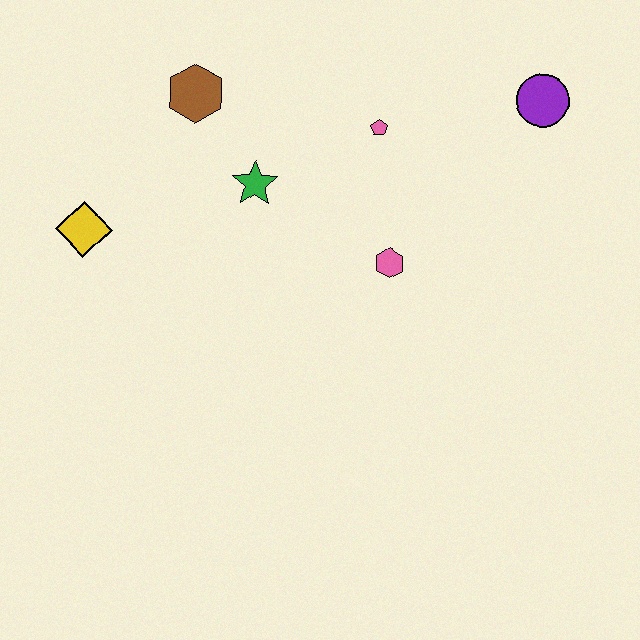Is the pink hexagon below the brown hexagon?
Yes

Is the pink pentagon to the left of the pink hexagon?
Yes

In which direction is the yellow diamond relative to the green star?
The yellow diamond is to the left of the green star.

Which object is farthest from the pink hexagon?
The yellow diamond is farthest from the pink hexagon.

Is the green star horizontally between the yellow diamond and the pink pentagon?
Yes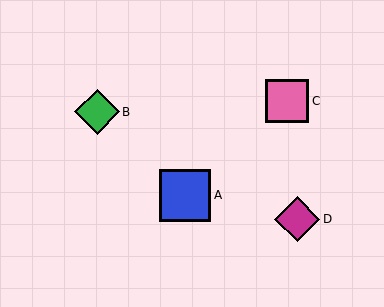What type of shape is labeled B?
Shape B is a green diamond.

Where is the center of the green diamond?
The center of the green diamond is at (97, 112).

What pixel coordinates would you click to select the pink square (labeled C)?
Click at (287, 101) to select the pink square C.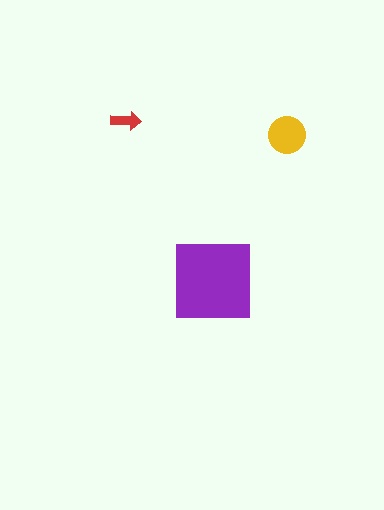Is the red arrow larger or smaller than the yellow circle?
Smaller.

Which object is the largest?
The purple square.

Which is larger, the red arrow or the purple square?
The purple square.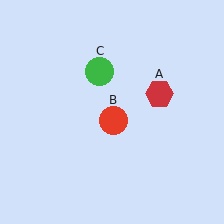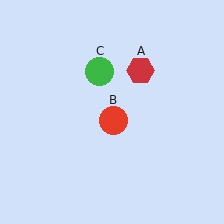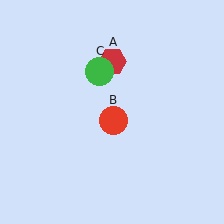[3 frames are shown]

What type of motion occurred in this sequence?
The red hexagon (object A) rotated counterclockwise around the center of the scene.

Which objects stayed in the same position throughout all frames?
Red circle (object B) and green circle (object C) remained stationary.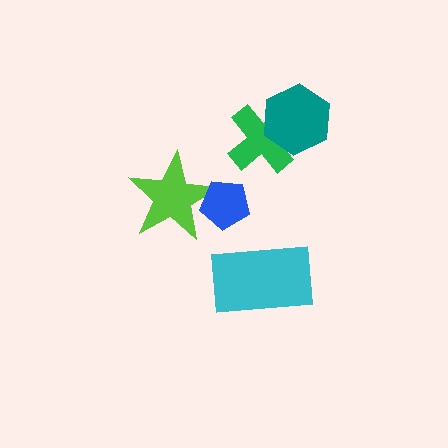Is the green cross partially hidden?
Yes, it is partially covered by another shape.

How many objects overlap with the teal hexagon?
1 object overlaps with the teal hexagon.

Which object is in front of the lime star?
The blue pentagon is in front of the lime star.